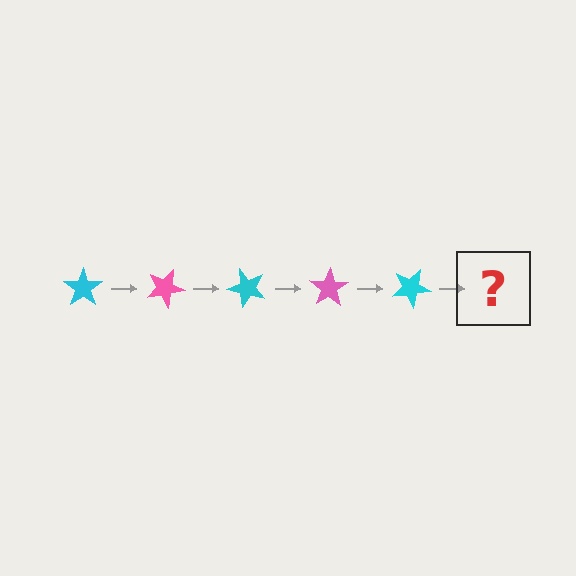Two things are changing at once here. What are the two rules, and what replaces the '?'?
The two rules are that it rotates 25 degrees each step and the color cycles through cyan and pink. The '?' should be a pink star, rotated 125 degrees from the start.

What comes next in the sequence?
The next element should be a pink star, rotated 125 degrees from the start.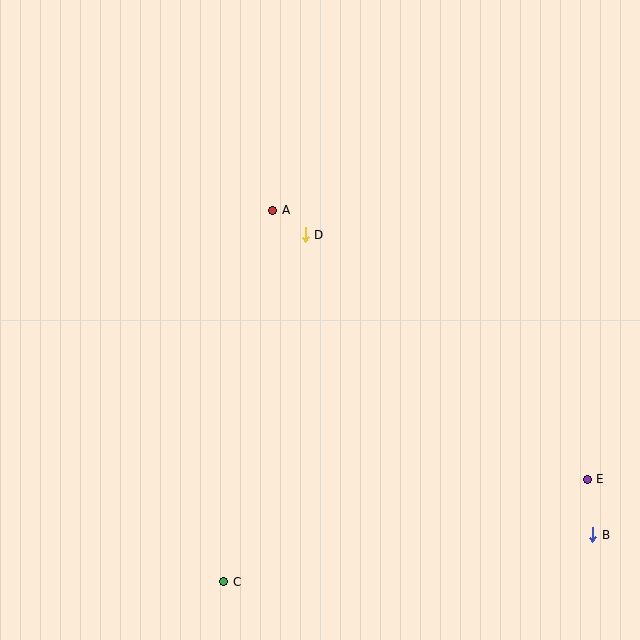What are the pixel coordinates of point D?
Point D is at (305, 235).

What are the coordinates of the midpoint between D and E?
The midpoint between D and E is at (446, 357).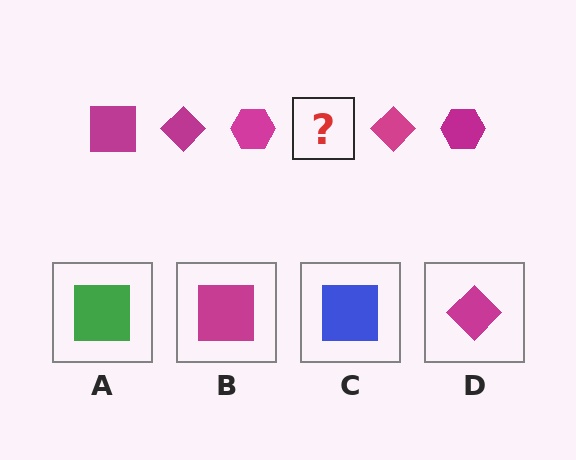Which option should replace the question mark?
Option B.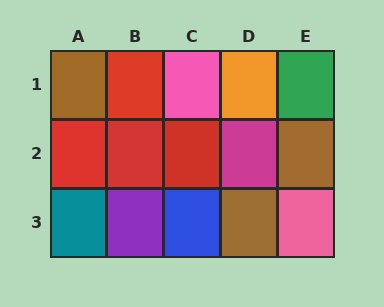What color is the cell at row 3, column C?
Blue.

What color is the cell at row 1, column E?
Green.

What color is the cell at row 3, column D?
Brown.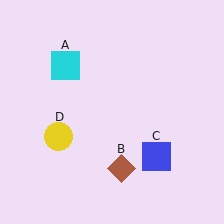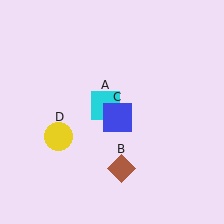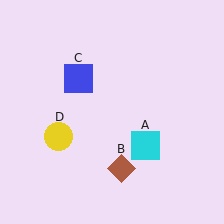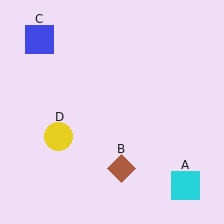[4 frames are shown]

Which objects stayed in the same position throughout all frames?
Brown diamond (object B) and yellow circle (object D) remained stationary.